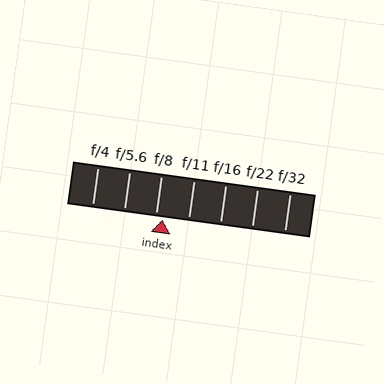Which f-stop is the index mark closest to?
The index mark is closest to f/8.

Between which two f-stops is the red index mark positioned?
The index mark is between f/8 and f/11.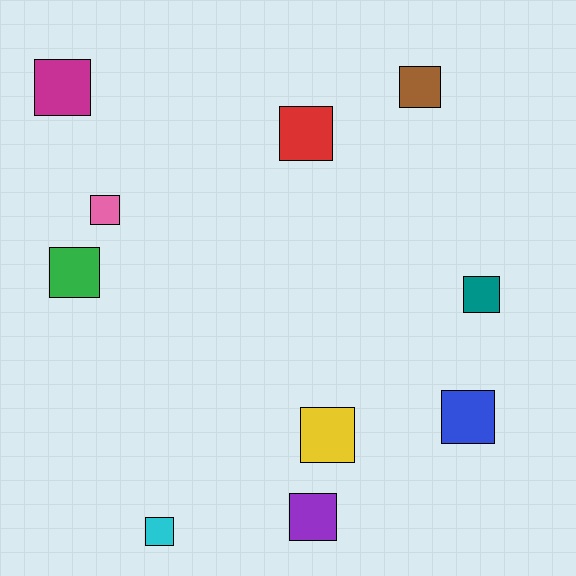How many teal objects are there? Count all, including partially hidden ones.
There is 1 teal object.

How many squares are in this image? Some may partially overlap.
There are 10 squares.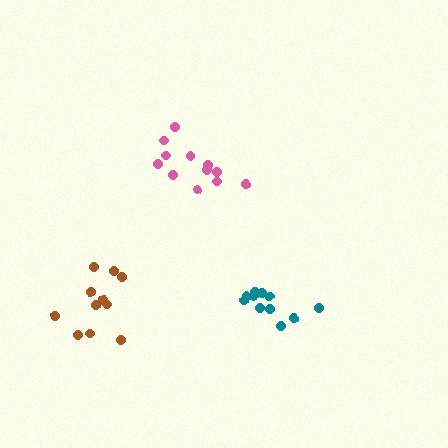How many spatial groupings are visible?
There are 3 spatial groupings.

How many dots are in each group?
Group 1: 11 dots, Group 2: 12 dots, Group 3: 11 dots (34 total).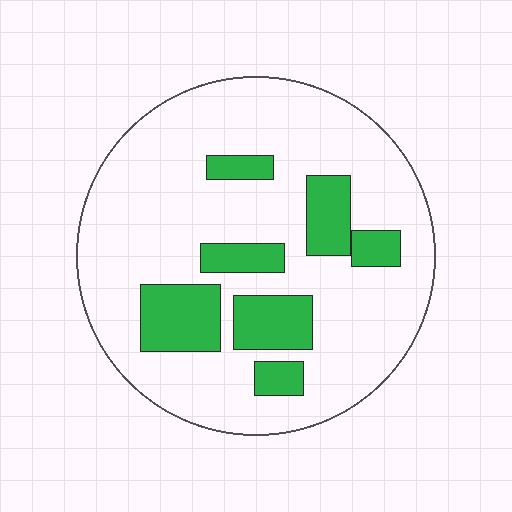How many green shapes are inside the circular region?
7.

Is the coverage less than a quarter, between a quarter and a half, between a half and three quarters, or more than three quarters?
Less than a quarter.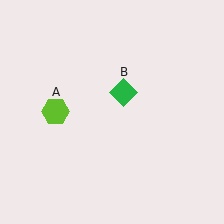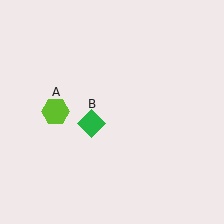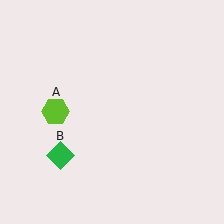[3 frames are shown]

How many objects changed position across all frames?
1 object changed position: green diamond (object B).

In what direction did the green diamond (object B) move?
The green diamond (object B) moved down and to the left.